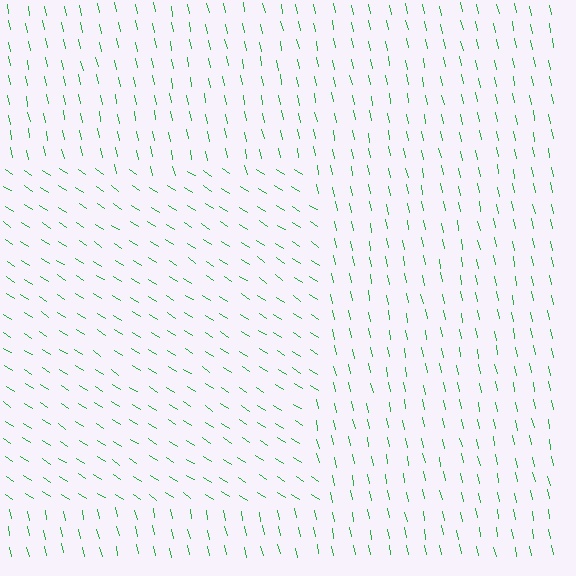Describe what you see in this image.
The image is filled with small green line segments. A rectangle region in the image has lines oriented differently from the surrounding lines, creating a visible texture boundary.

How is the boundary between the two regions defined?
The boundary is defined purely by a change in line orientation (approximately 45 degrees difference). All lines are the same color and thickness.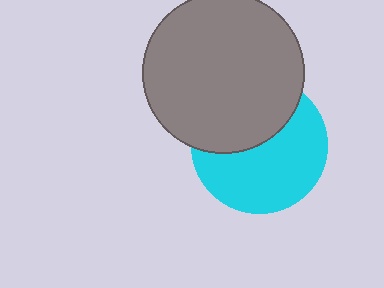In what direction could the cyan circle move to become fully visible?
The cyan circle could move down. That would shift it out from behind the gray circle entirely.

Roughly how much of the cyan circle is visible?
About half of it is visible (roughly 59%).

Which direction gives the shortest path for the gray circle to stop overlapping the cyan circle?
Moving up gives the shortest separation.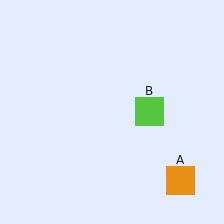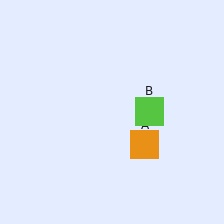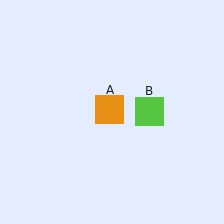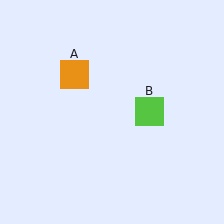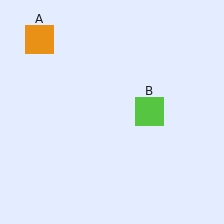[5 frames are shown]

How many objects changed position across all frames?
1 object changed position: orange square (object A).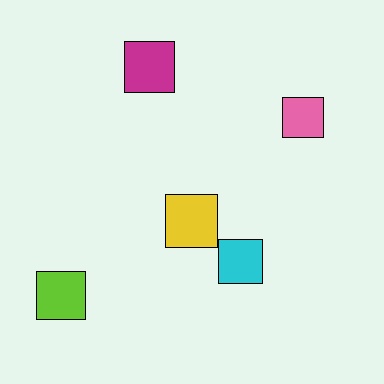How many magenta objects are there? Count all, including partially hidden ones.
There is 1 magenta object.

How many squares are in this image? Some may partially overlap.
There are 5 squares.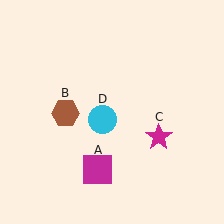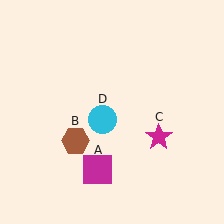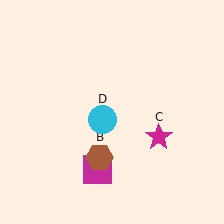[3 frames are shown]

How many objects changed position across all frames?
1 object changed position: brown hexagon (object B).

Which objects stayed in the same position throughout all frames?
Magenta square (object A) and magenta star (object C) and cyan circle (object D) remained stationary.